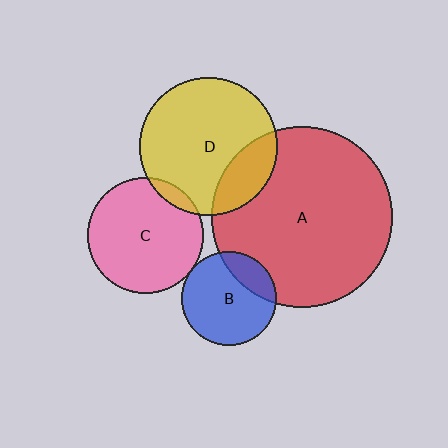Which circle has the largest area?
Circle A (red).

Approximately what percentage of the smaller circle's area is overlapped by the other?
Approximately 20%.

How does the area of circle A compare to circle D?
Approximately 1.7 times.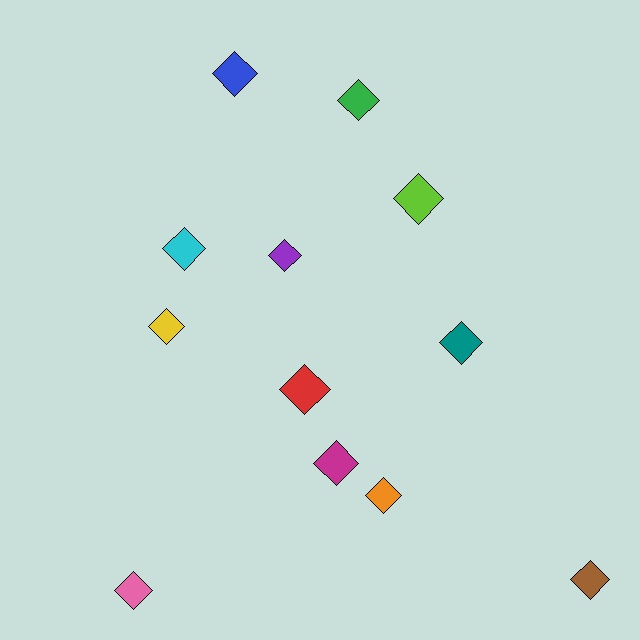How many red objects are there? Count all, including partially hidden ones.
There is 1 red object.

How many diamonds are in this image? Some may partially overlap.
There are 12 diamonds.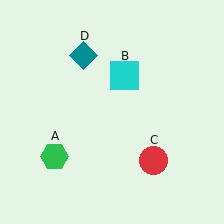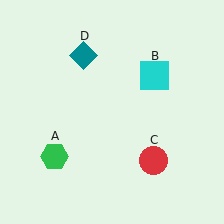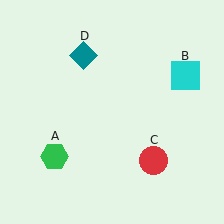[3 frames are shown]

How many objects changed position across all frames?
1 object changed position: cyan square (object B).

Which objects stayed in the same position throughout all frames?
Green hexagon (object A) and red circle (object C) and teal diamond (object D) remained stationary.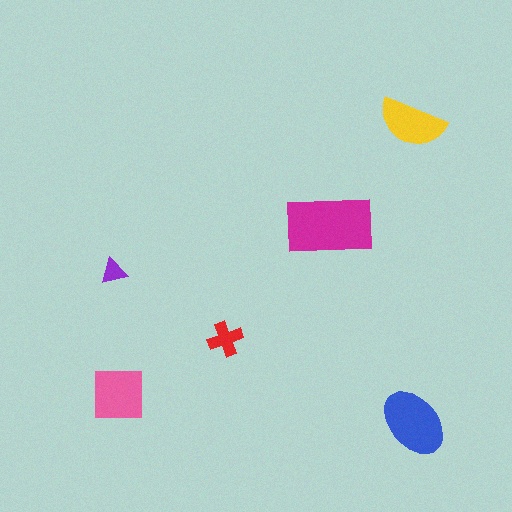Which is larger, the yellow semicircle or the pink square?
The pink square.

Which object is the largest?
The magenta rectangle.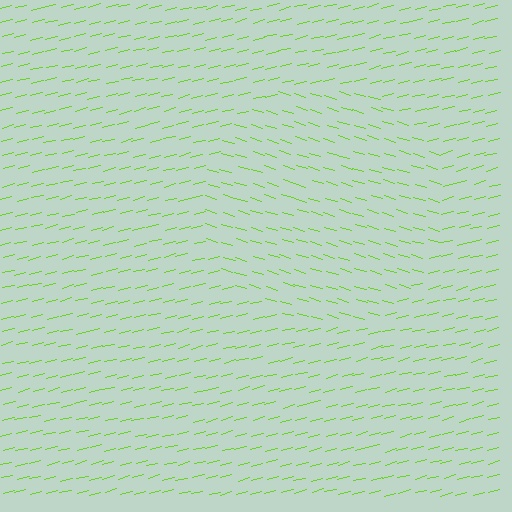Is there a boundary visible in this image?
Yes, there is a texture boundary formed by a change in line orientation.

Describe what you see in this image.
The image is filled with small lime line segments. A circle region in the image has lines oriented differently from the surrounding lines, creating a visible texture boundary.